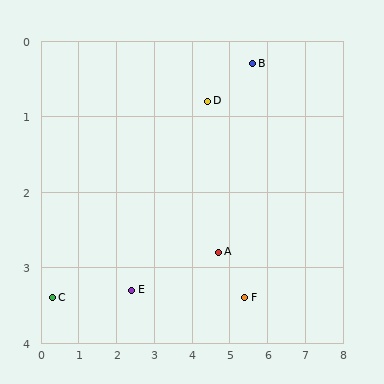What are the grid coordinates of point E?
Point E is at approximately (2.4, 3.3).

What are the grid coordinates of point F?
Point F is at approximately (5.4, 3.4).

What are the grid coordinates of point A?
Point A is at approximately (4.7, 2.8).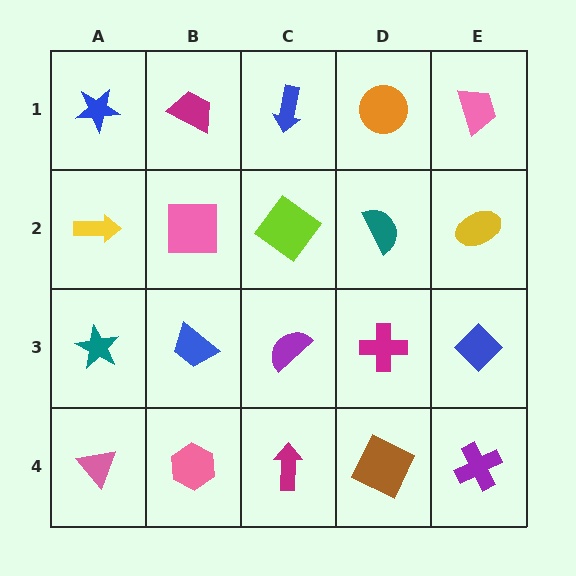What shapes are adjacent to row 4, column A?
A teal star (row 3, column A), a pink hexagon (row 4, column B).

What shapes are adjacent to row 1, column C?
A lime diamond (row 2, column C), a magenta trapezoid (row 1, column B), an orange circle (row 1, column D).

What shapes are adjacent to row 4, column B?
A blue trapezoid (row 3, column B), a pink triangle (row 4, column A), a magenta arrow (row 4, column C).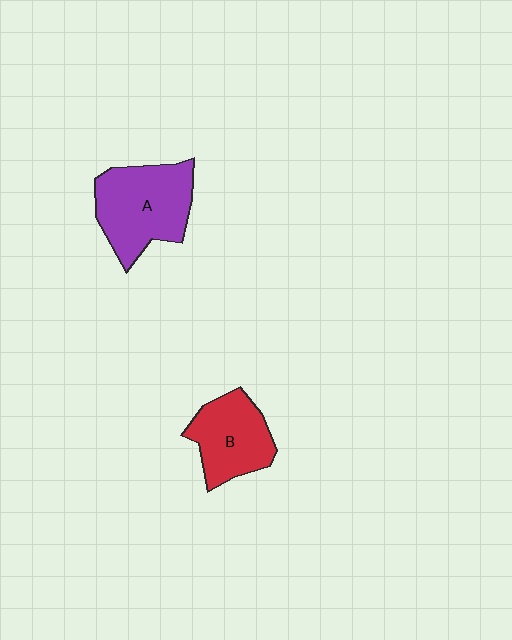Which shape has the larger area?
Shape A (purple).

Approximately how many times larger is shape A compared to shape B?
Approximately 1.3 times.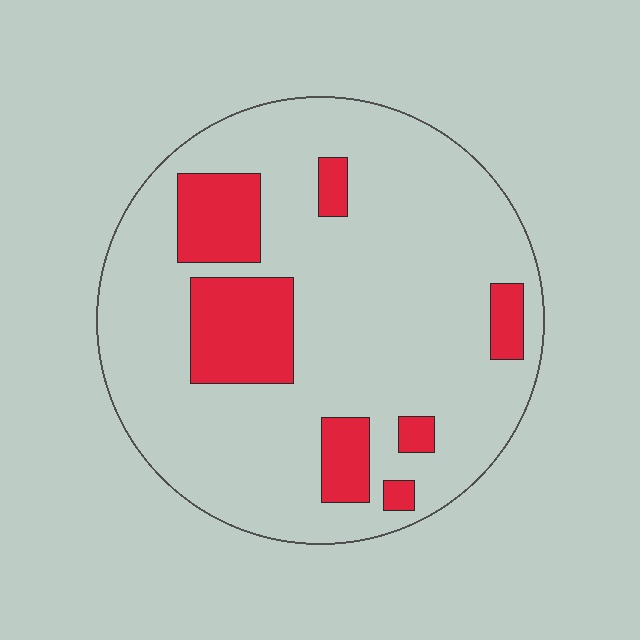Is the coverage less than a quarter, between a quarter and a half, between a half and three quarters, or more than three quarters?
Less than a quarter.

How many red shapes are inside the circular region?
7.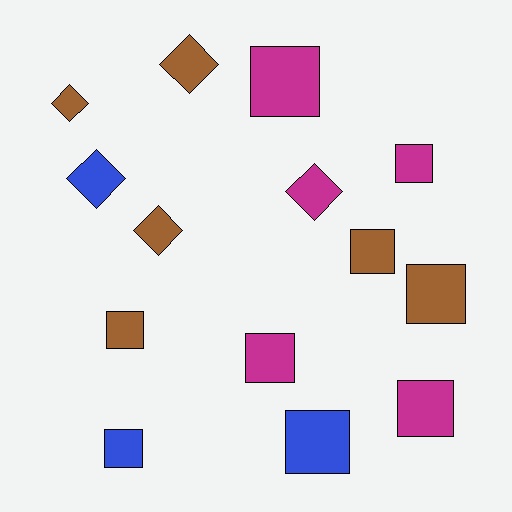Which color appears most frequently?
Brown, with 6 objects.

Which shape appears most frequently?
Square, with 9 objects.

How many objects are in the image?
There are 14 objects.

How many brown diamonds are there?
There are 3 brown diamonds.